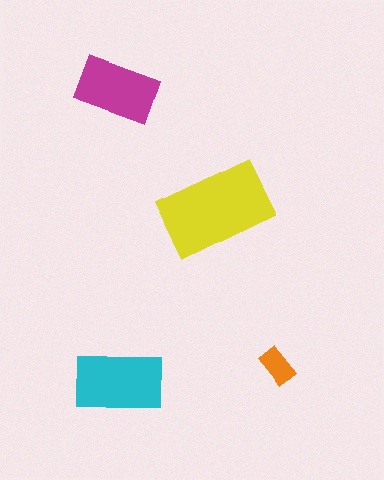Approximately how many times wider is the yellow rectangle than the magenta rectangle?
About 1.5 times wider.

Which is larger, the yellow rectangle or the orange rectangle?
The yellow one.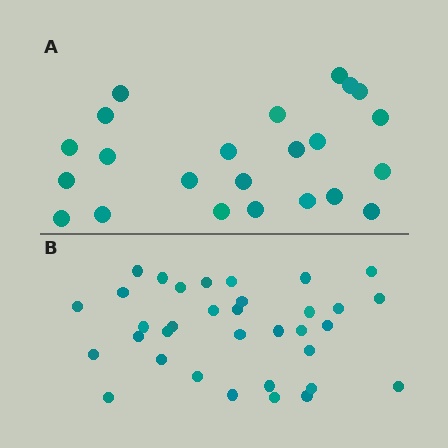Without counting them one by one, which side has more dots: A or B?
Region B (the bottom region) has more dots.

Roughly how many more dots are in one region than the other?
Region B has roughly 12 or so more dots than region A.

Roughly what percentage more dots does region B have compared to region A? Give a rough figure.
About 50% more.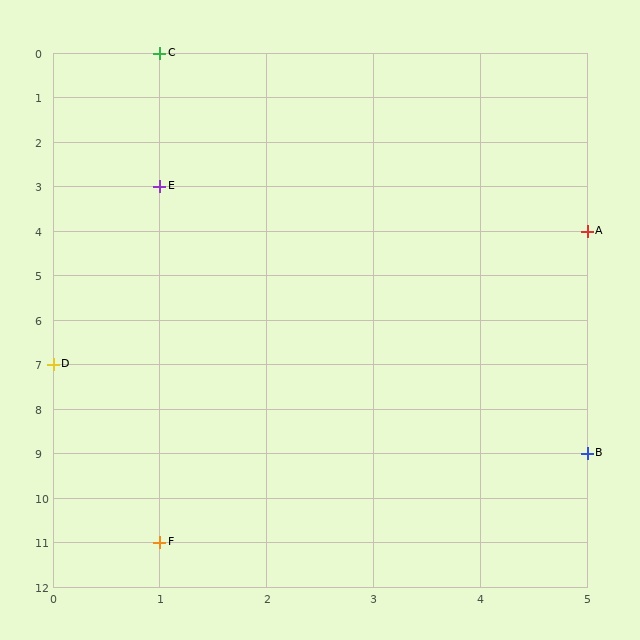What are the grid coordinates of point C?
Point C is at grid coordinates (1, 0).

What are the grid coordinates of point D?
Point D is at grid coordinates (0, 7).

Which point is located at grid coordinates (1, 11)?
Point F is at (1, 11).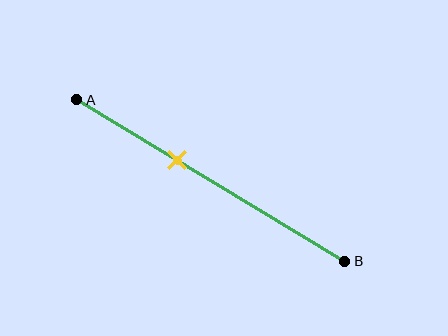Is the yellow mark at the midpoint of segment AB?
No, the mark is at about 35% from A, not at the 50% midpoint.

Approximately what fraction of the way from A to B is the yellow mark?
The yellow mark is approximately 35% of the way from A to B.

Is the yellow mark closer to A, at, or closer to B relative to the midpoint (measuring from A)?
The yellow mark is closer to point A than the midpoint of segment AB.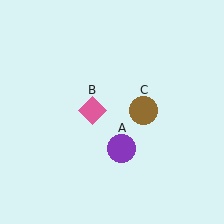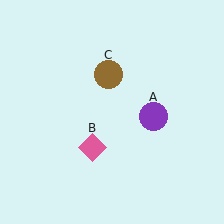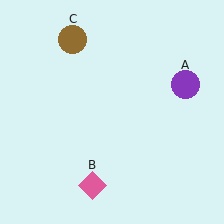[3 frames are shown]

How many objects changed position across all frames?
3 objects changed position: purple circle (object A), pink diamond (object B), brown circle (object C).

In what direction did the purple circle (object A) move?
The purple circle (object A) moved up and to the right.